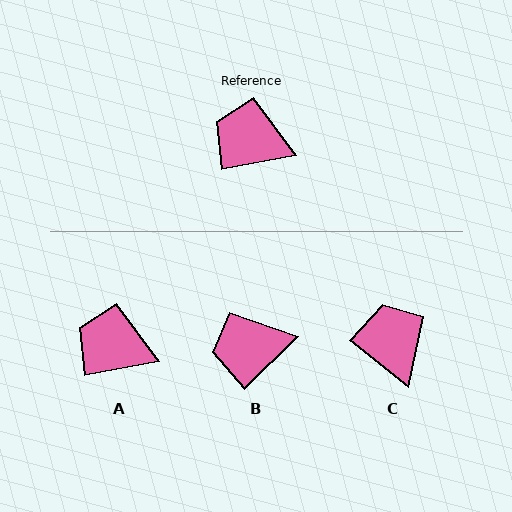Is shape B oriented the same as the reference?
No, it is off by about 34 degrees.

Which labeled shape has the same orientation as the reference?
A.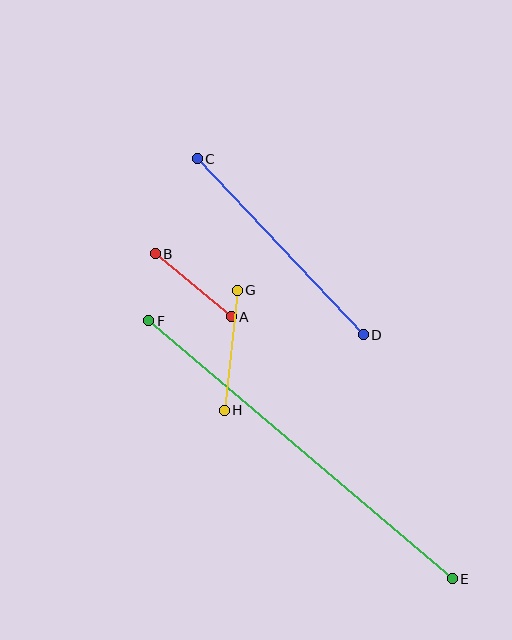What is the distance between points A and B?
The distance is approximately 99 pixels.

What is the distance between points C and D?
The distance is approximately 242 pixels.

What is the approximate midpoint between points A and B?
The midpoint is at approximately (193, 285) pixels.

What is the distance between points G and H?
The distance is approximately 121 pixels.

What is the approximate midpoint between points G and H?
The midpoint is at approximately (231, 350) pixels.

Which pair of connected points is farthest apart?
Points E and F are farthest apart.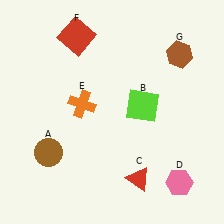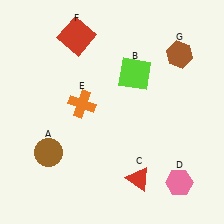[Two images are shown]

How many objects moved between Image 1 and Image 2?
1 object moved between the two images.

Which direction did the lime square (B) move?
The lime square (B) moved up.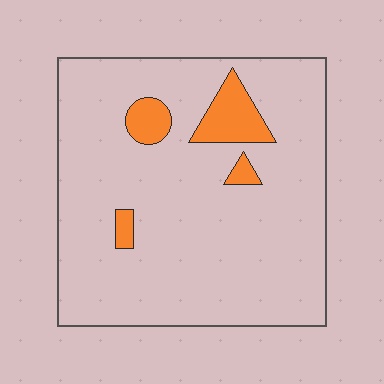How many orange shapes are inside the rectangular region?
4.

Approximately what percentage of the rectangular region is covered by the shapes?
Approximately 10%.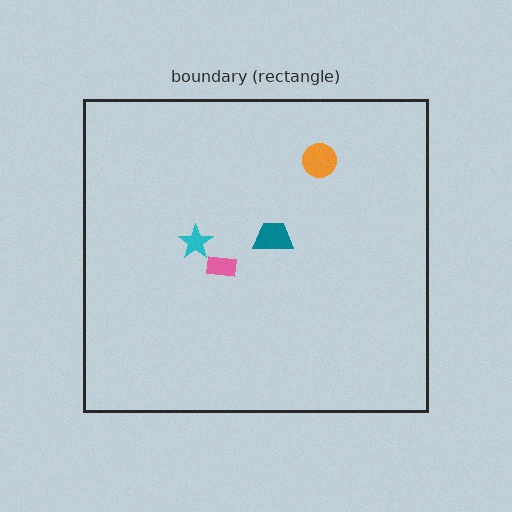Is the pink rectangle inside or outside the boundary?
Inside.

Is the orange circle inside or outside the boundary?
Inside.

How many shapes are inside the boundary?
4 inside, 0 outside.